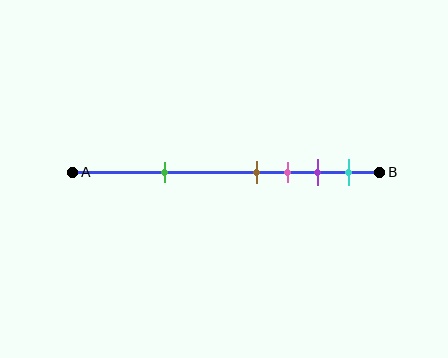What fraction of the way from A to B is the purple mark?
The purple mark is approximately 80% (0.8) of the way from A to B.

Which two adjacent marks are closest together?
The brown and pink marks are the closest adjacent pair.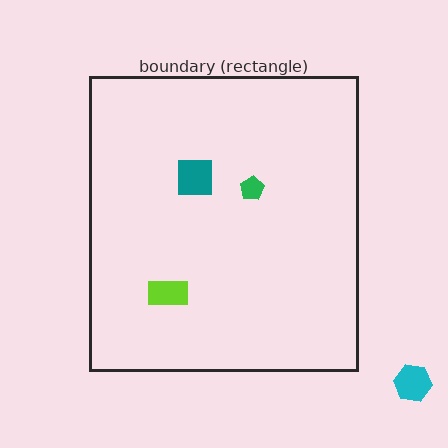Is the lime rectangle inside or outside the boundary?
Inside.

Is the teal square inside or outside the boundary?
Inside.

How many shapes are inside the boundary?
3 inside, 1 outside.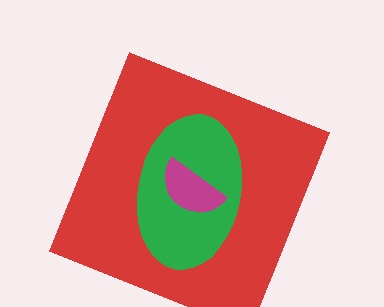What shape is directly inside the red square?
The green ellipse.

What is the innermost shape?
The magenta semicircle.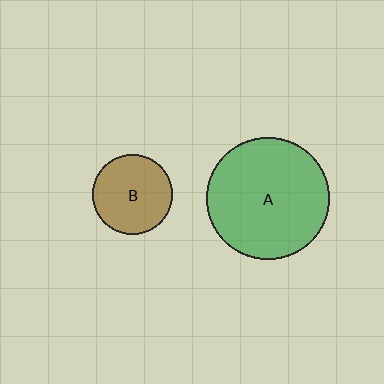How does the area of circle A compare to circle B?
Approximately 2.3 times.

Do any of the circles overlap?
No, none of the circles overlap.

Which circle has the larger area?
Circle A (green).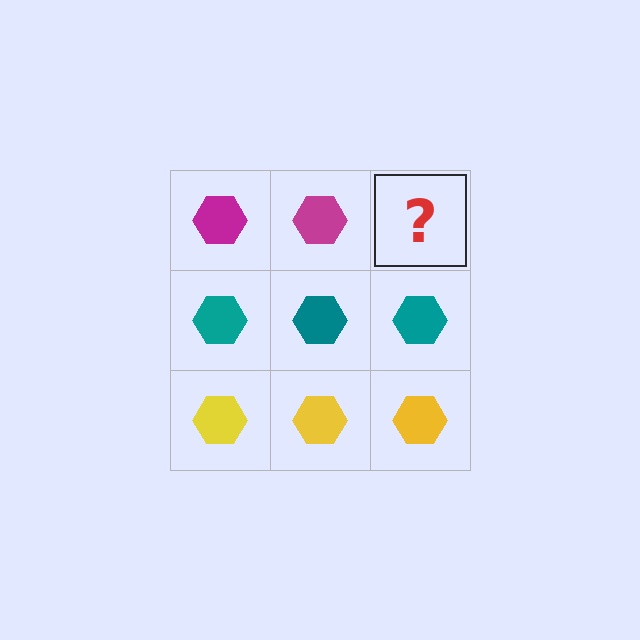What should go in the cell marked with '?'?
The missing cell should contain a magenta hexagon.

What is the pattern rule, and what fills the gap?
The rule is that each row has a consistent color. The gap should be filled with a magenta hexagon.